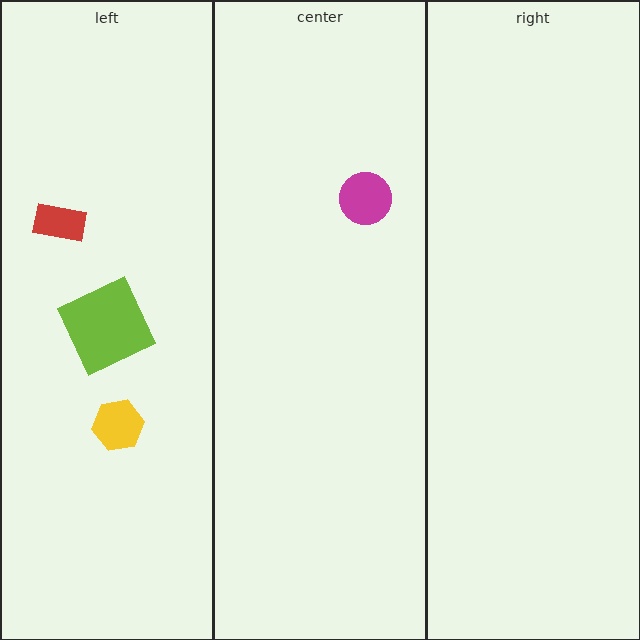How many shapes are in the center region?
1.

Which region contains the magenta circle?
The center region.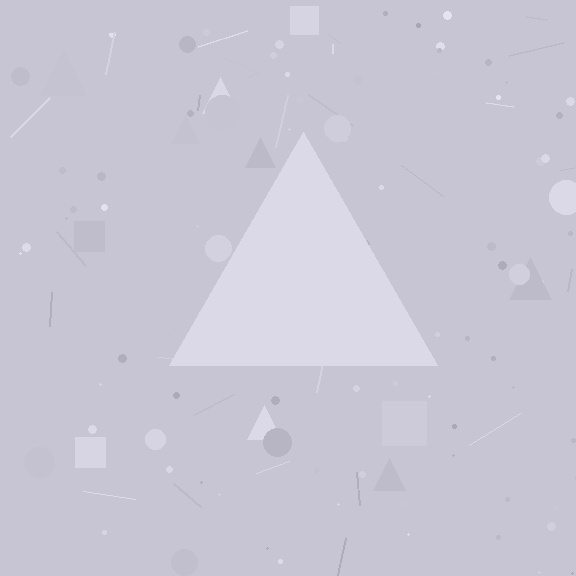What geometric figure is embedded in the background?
A triangle is embedded in the background.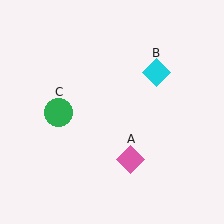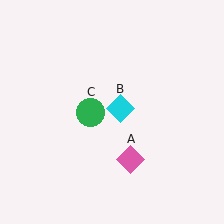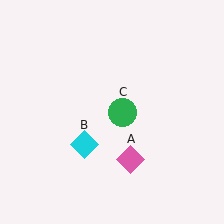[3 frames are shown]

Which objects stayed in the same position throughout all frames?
Pink diamond (object A) remained stationary.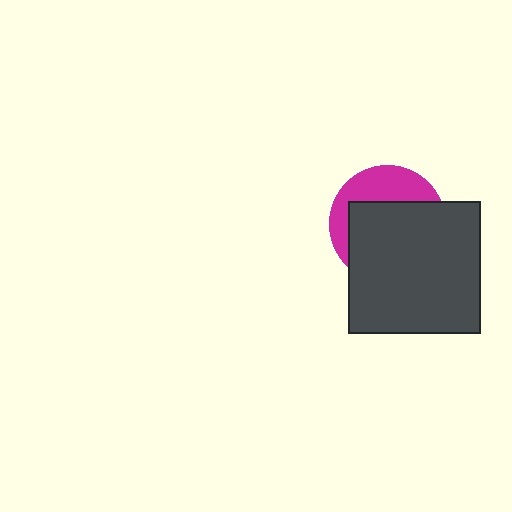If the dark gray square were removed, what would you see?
You would see the complete magenta circle.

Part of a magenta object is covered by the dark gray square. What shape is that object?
It is a circle.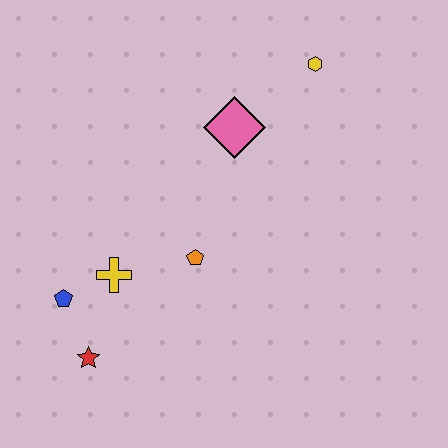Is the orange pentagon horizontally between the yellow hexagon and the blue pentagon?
Yes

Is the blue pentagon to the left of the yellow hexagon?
Yes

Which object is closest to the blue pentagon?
The yellow cross is closest to the blue pentagon.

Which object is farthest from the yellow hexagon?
The red star is farthest from the yellow hexagon.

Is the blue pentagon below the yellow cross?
Yes